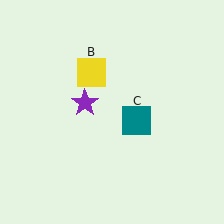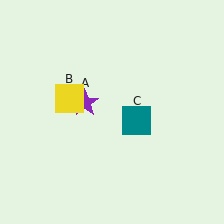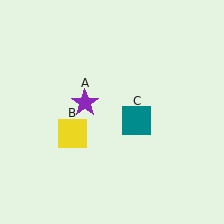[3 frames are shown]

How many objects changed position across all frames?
1 object changed position: yellow square (object B).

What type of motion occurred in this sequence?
The yellow square (object B) rotated counterclockwise around the center of the scene.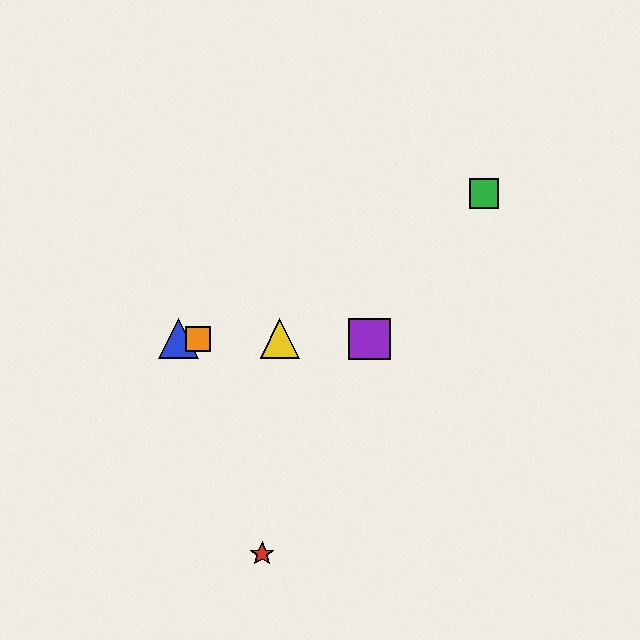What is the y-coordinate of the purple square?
The purple square is at y≈339.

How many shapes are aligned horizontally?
4 shapes (the blue triangle, the yellow triangle, the purple square, the orange square) are aligned horizontally.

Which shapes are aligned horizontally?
The blue triangle, the yellow triangle, the purple square, the orange square are aligned horizontally.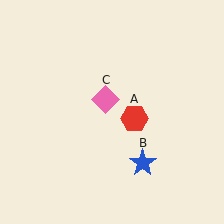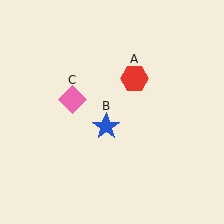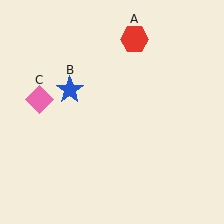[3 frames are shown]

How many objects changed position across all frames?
3 objects changed position: red hexagon (object A), blue star (object B), pink diamond (object C).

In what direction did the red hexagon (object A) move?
The red hexagon (object A) moved up.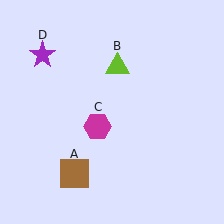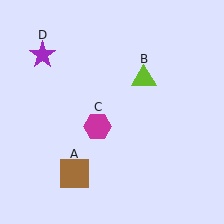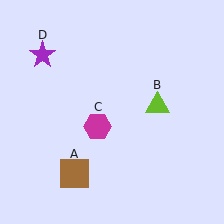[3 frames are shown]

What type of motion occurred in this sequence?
The lime triangle (object B) rotated clockwise around the center of the scene.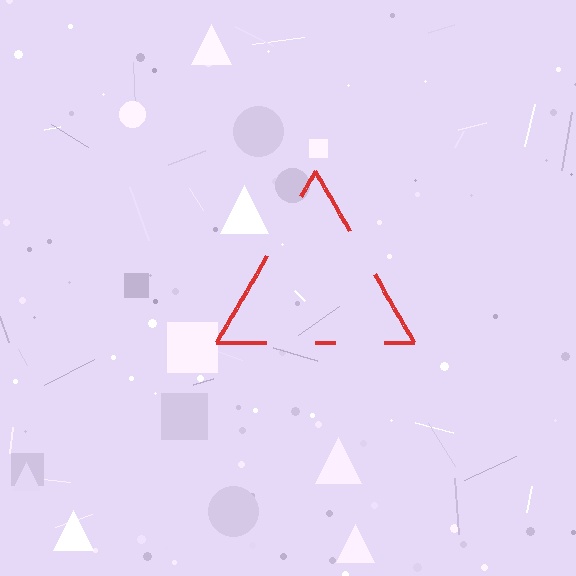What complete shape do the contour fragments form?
The contour fragments form a triangle.